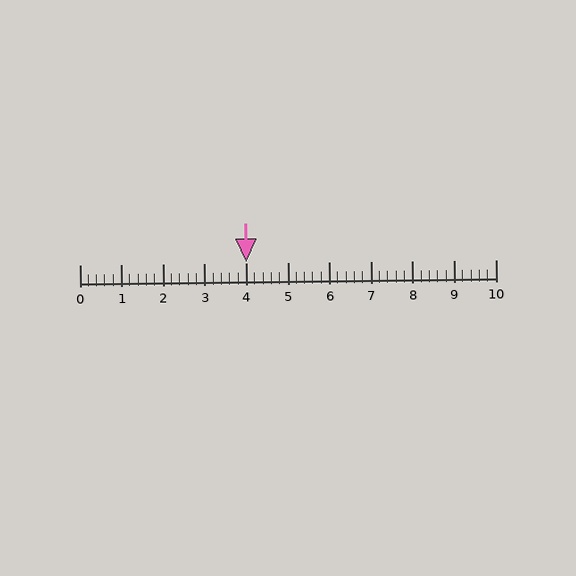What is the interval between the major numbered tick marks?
The major tick marks are spaced 1 units apart.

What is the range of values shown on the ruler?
The ruler shows values from 0 to 10.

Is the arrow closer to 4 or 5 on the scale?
The arrow is closer to 4.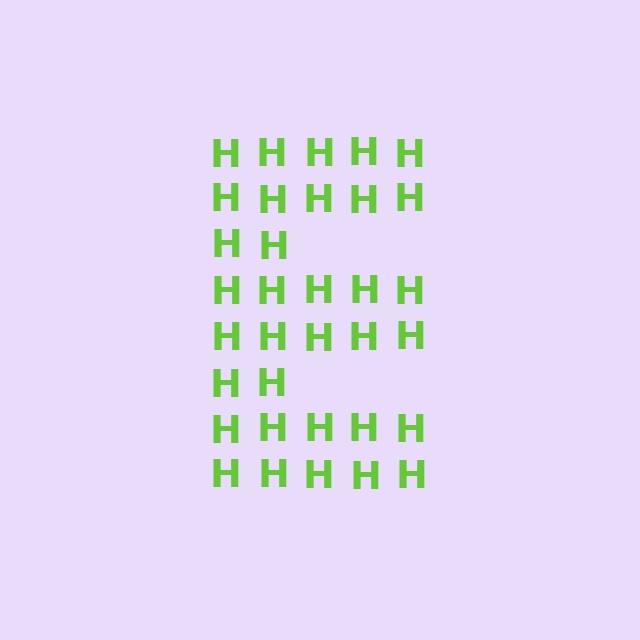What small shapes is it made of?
It is made of small letter H's.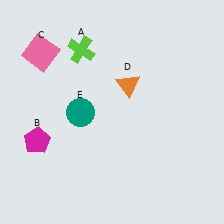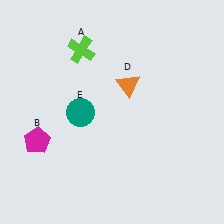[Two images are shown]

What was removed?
The pink square (C) was removed in Image 2.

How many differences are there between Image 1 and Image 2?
There is 1 difference between the two images.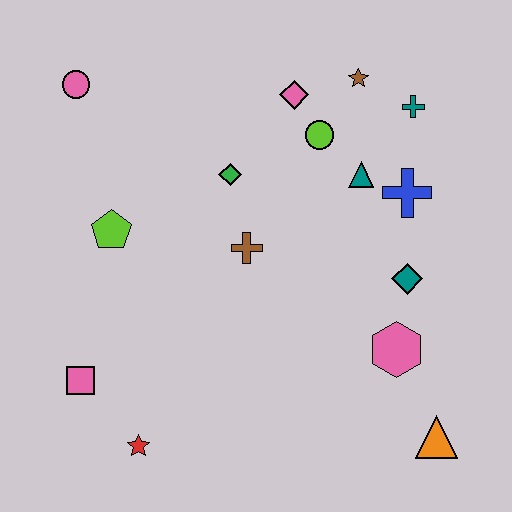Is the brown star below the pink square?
No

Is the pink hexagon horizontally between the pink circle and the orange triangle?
Yes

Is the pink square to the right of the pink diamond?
No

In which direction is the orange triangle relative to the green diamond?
The orange triangle is below the green diamond.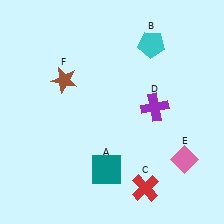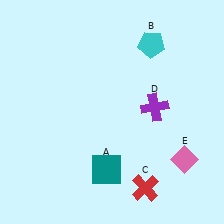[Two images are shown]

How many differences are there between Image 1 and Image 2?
There is 1 difference between the two images.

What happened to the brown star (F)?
The brown star (F) was removed in Image 2. It was in the top-left area of Image 1.